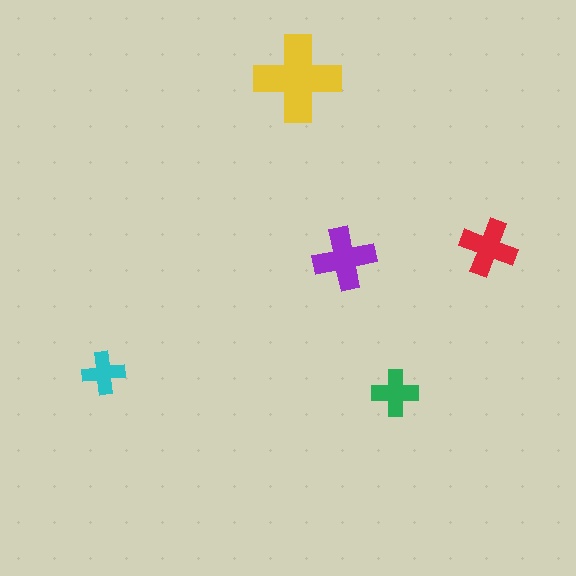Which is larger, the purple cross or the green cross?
The purple one.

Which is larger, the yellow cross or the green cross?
The yellow one.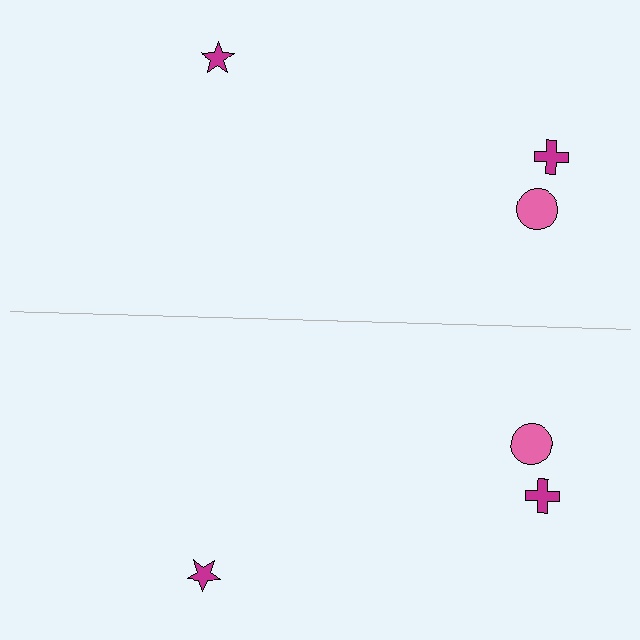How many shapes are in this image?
There are 6 shapes in this image.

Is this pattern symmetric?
Yes, this pattern has bilateral (reflection) symmetry.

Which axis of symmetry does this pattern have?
The pattern has a horizontal axis of symmetry running through the center of the image.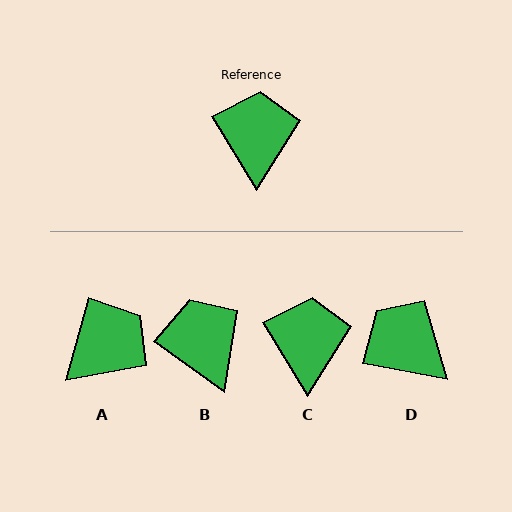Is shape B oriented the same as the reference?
No, it is off by about 23 degrees.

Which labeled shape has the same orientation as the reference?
C.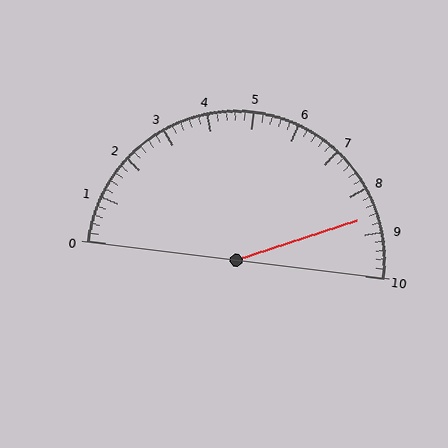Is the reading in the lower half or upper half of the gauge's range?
The reading is in the upper half of the range (0 to 10).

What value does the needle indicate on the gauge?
The needle indicates approximately 8.6.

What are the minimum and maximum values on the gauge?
The gauge ranges from 0 to 10.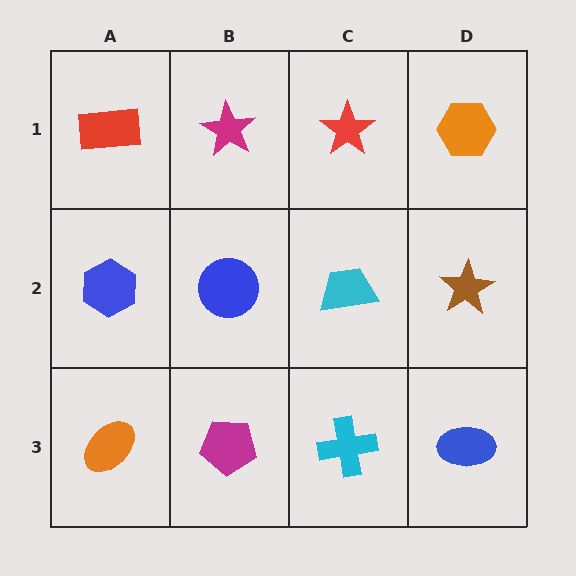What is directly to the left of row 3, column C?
A magenta pentagon.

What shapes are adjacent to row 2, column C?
A red star (row 1, column C), a cyan cross (row 3, column C), a blue circle (row 2, column B), a brown star (row 2, column D).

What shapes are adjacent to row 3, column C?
A cyan trapezoid (row 2, column C), a magenta pentagon (row 3, column B), a blue ellipse (row 3, column D).